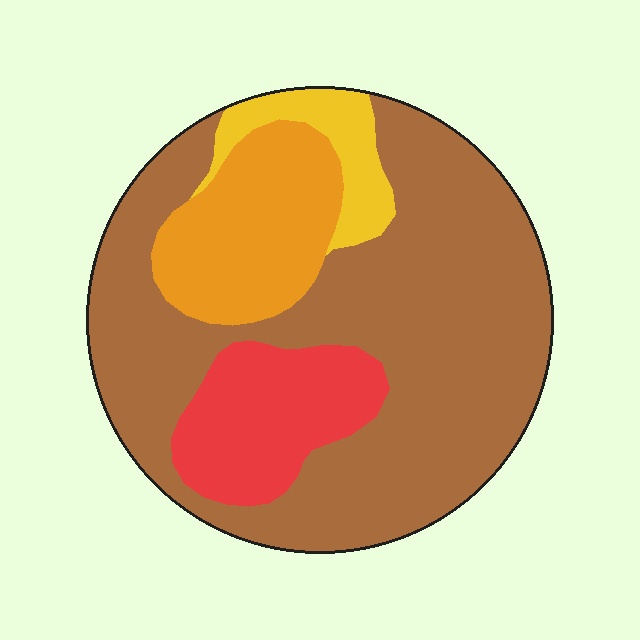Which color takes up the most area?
Brown, at roughly 65%.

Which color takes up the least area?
Yellow, at roughly 5%.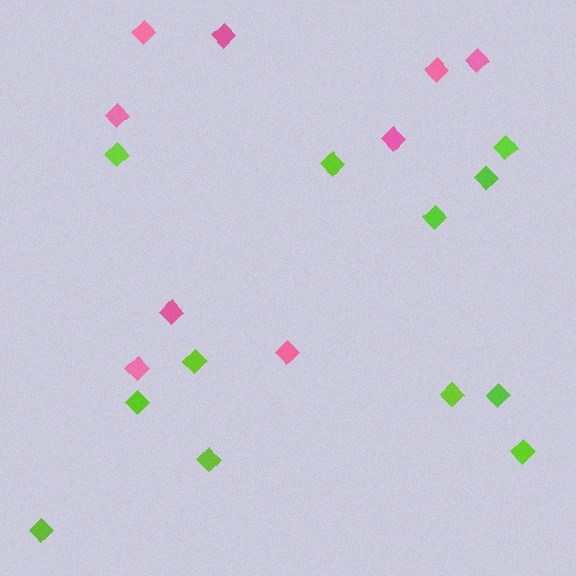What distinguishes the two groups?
There are 2 groups: one group of pink diamonds (9) and one group of lime diamonds (12).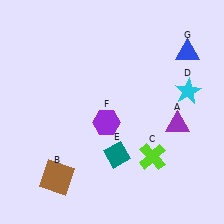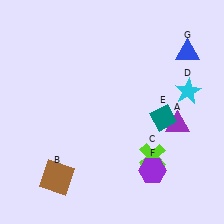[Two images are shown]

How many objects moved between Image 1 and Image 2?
2 objects moved between the two images.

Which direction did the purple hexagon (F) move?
The purple hexagon (F) moved down.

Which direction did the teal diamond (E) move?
The teal diamond (E) moved right.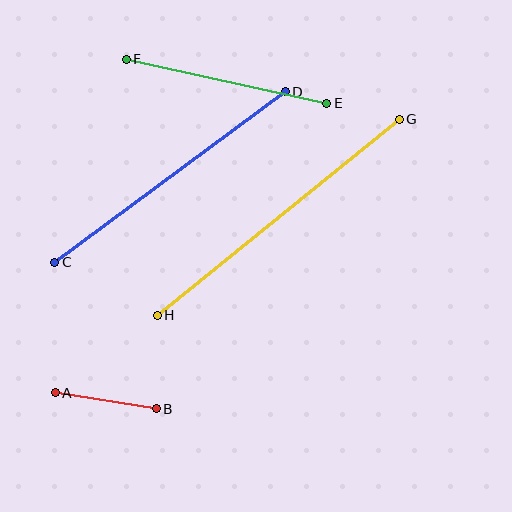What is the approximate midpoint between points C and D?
The midpoint is at approximately (170, 177) pixels.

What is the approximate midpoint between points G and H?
The midpoint is at approximately (278, 217) pixels.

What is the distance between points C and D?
The distance is approximately 287 pixels.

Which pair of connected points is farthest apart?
Points G and H are farthest apart.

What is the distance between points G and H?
The distance is approximately 311 pixels.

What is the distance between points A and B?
The distance is approximately 102 pixels.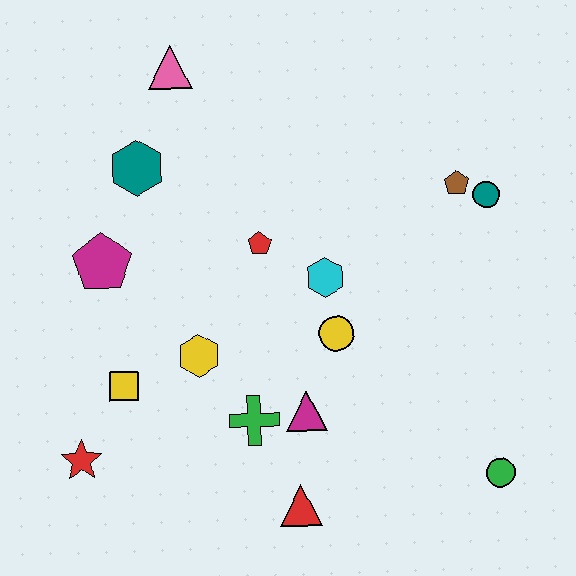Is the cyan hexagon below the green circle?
No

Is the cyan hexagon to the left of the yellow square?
No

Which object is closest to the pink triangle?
The teal hexagon is closest to the pink triangle.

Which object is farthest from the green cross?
The pink triangle is farthest from the green cross.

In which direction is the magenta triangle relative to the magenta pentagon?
The magenta triangle is to the right of the magenta pentagon.